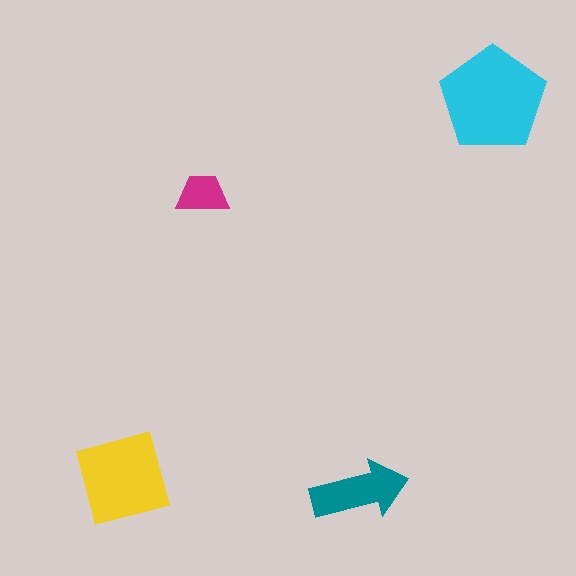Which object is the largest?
The cyan pentagon.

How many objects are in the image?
There are 4 objects in the image.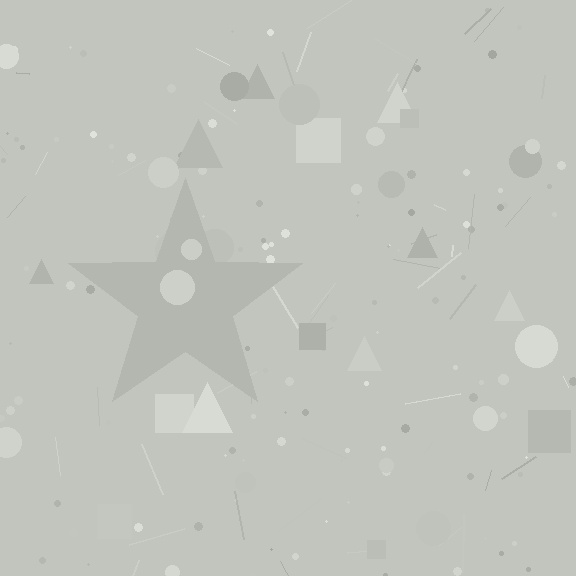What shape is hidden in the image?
A star is hidden in the image.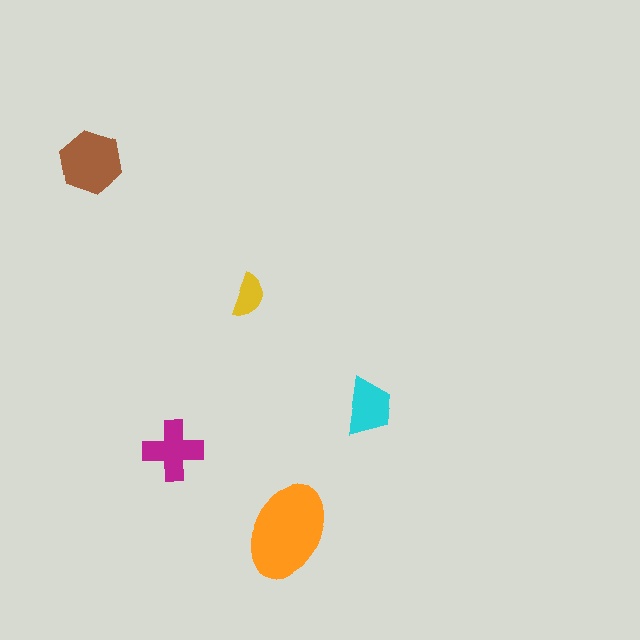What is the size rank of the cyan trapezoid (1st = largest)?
4th.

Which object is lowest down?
The orange ellipse is bottommost.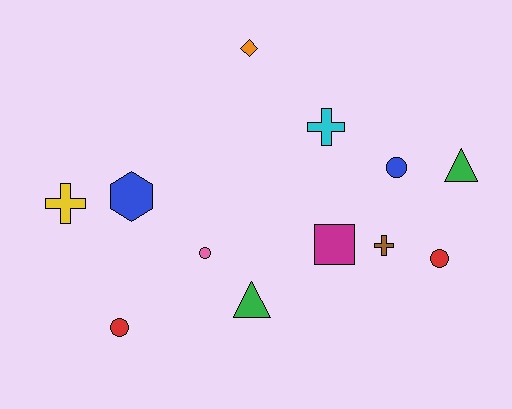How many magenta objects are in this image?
There is 1 magenta object.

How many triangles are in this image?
There are 2 triangles.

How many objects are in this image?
There are 12 objects.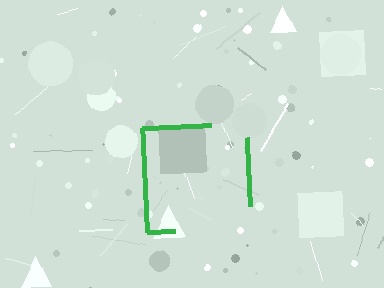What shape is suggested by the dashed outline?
The dashed outline suggests a square.